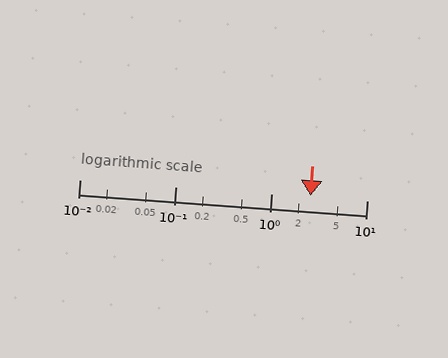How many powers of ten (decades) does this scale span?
The scale spans 3 decades, from 0.01 to 10.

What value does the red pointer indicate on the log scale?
The pointer indicates approximately 2.6.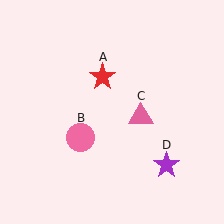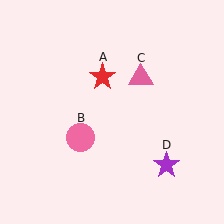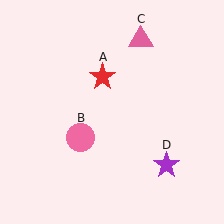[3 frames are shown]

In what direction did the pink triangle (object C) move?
The pink triangle (object C) moved up.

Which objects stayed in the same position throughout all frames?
Red star (object A) and pink circle (object B) and purple star (object D) remained stationary.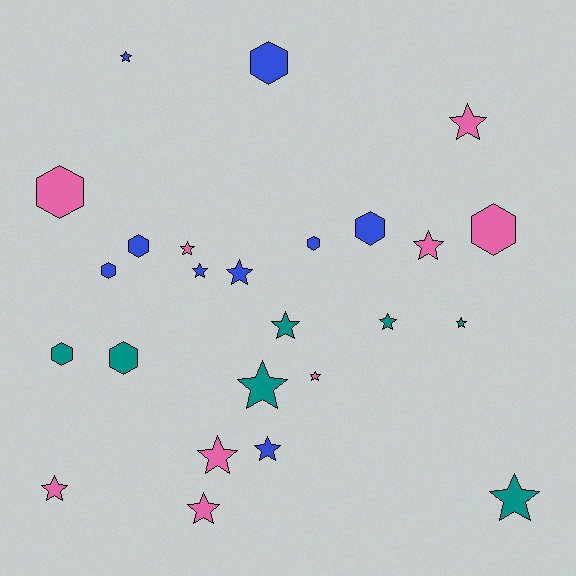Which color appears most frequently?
Blue, with 9 objects.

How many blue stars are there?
There are 4 blue stars.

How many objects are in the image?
There are 25 objects.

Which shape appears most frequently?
Star, with 16 objects.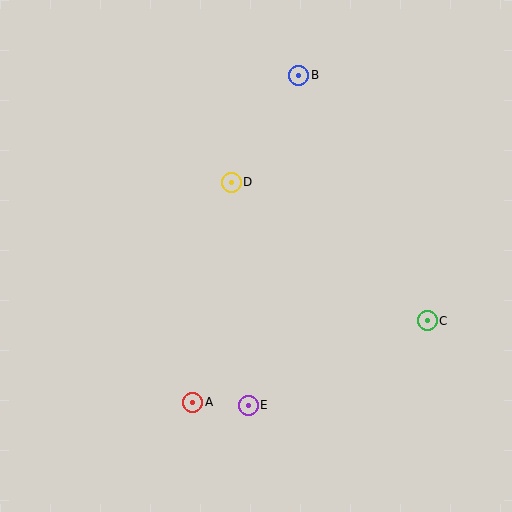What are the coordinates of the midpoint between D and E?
The midpoint between D and E is at (240, 294).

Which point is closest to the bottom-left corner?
Point A is closest to the bottom-left corner.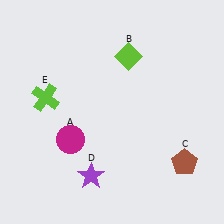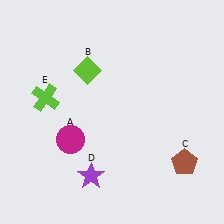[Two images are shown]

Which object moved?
The lime diamond (B) moved left.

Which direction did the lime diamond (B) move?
The lime diamond (B) moved left.